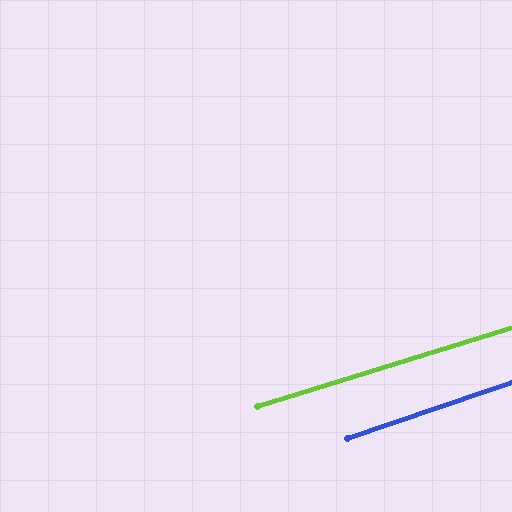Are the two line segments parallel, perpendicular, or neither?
Parallel — their directions differ by only 1.8°.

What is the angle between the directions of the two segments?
Approximately 2 degrees.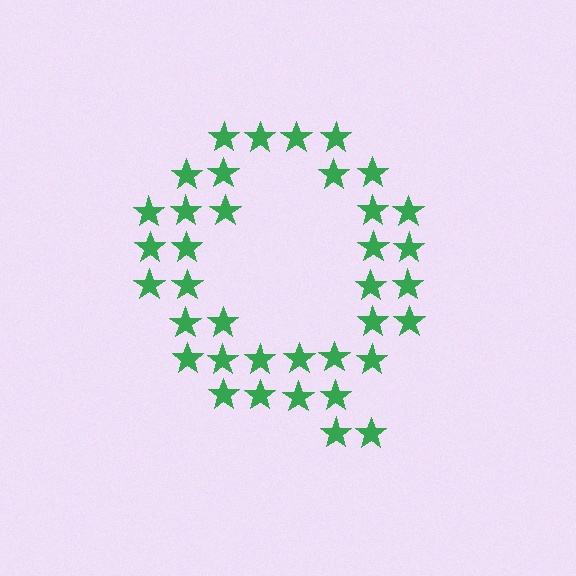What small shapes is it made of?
It is made of small stars.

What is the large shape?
The large shape is the letter Q.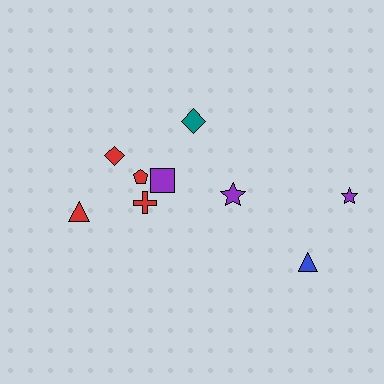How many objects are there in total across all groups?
There are 9 objects.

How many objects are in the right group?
There are 3 objects.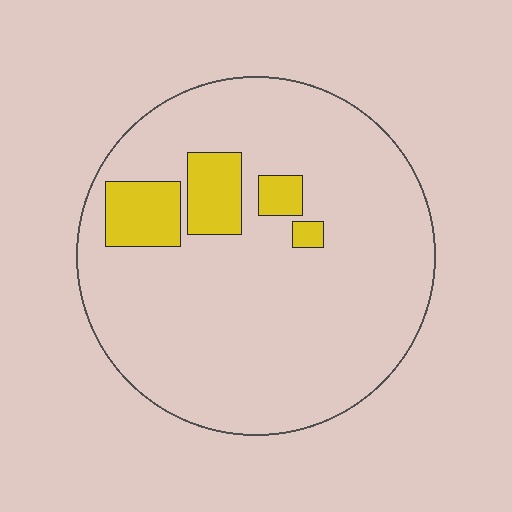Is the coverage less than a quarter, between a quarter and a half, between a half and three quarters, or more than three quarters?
Less than a quarter.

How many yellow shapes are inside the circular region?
4.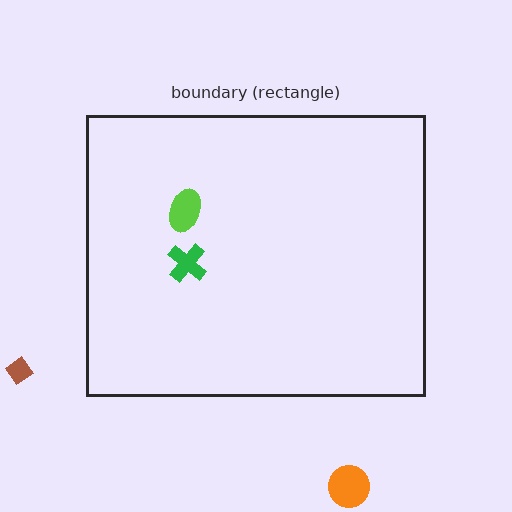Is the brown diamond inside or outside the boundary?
Outside.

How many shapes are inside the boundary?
2 inside, 2 outside.